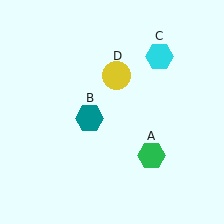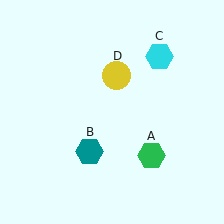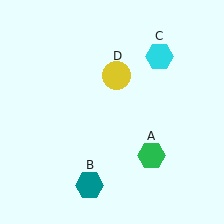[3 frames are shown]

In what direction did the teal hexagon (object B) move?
The teal hexagon (object B) moved down.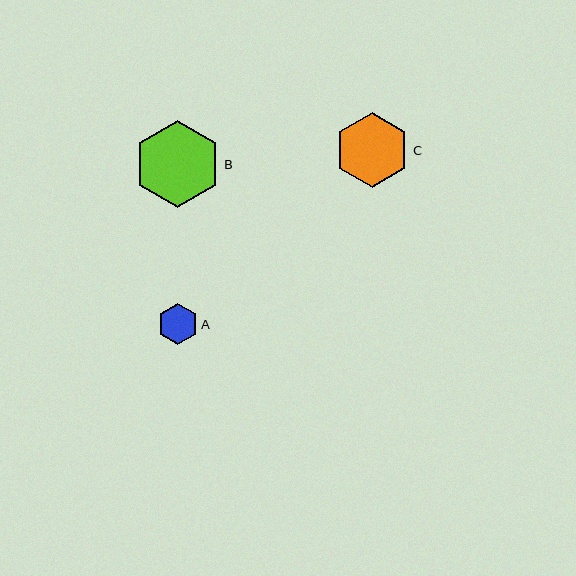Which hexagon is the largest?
Hexagon B is the largest with a size of approximately 88 pixels.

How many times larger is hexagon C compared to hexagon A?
Hexagon C is approximately 1.8 times the size of hexagon A.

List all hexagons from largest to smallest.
From largest to smallest: B, C, A.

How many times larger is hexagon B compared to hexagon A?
Hexagon B is approximately 2.2 times the size of hexagon A.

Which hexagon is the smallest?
Hexagon A is the smallest with a size of approximately 41 pixels.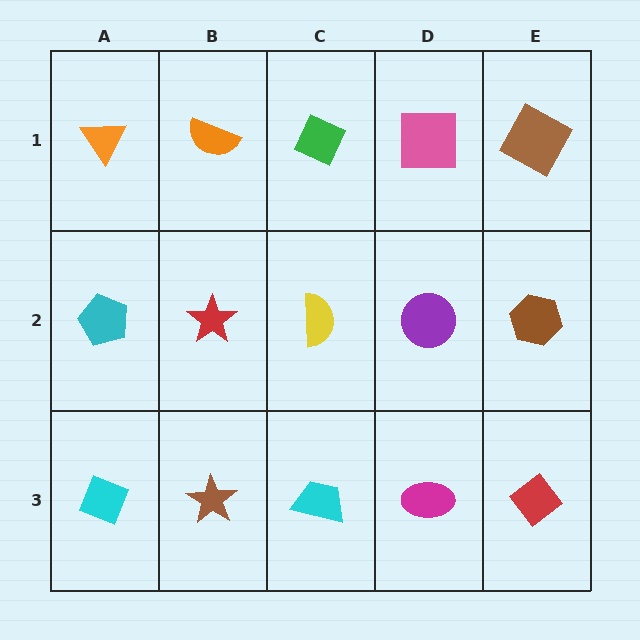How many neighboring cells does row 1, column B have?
3.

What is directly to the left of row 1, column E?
A pink square.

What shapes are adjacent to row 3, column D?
A purple circle (row 2, column D), a cyan trapezoid (row 3, column C), a red diamond (row 3, column E).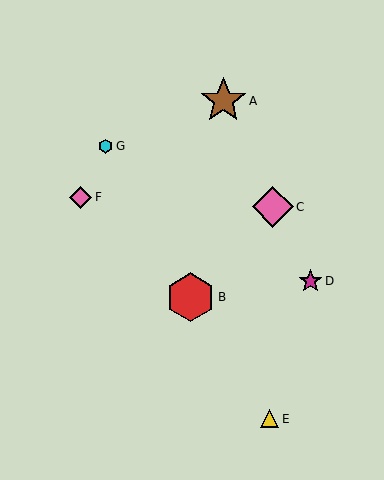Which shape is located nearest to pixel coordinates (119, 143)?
The cyan hexagon (labeled G) at (106, 146) is nearest to that location.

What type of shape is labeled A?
Shape A is a brown star.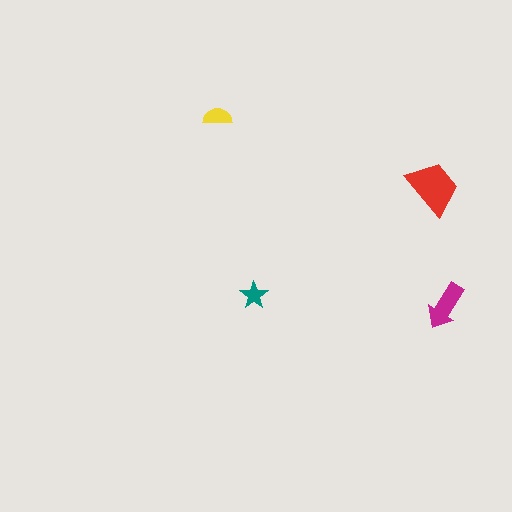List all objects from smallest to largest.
The teal star, the yellow semicircle, the magenta arrow, the red trapezoid.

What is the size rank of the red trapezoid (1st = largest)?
1st.